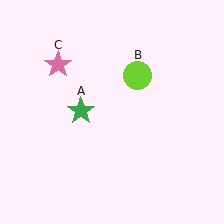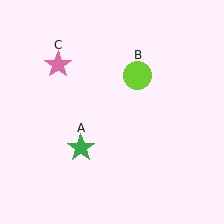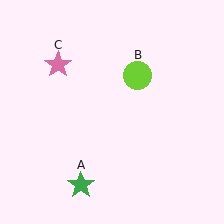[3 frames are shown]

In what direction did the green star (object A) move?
The green star (object A) moved down.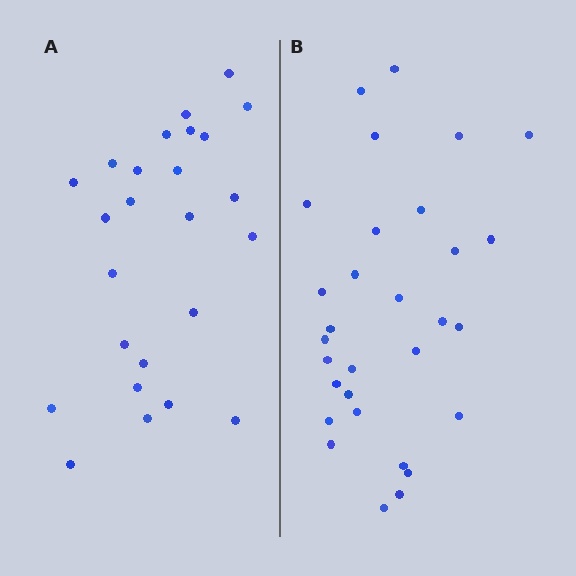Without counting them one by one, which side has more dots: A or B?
Region B (the right region) has more dots.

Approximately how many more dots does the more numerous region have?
Region B has about 5 more dots than region A.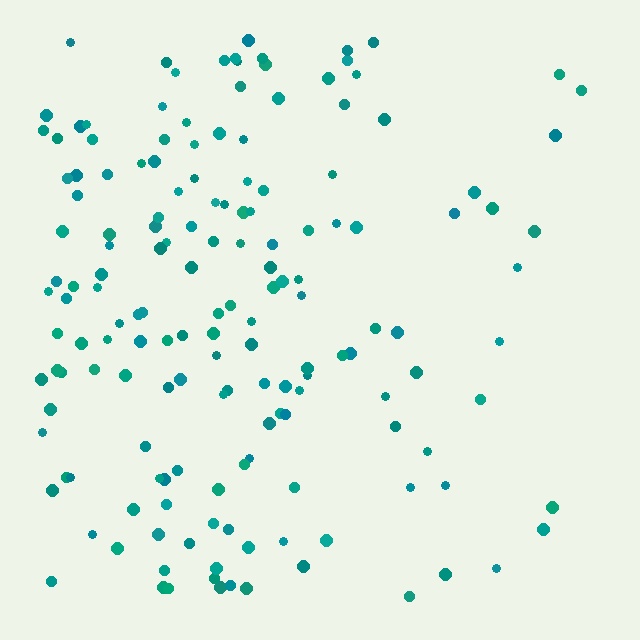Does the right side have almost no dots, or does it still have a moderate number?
Still a moderate number, just noticeably fewer than the left.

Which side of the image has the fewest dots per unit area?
The right.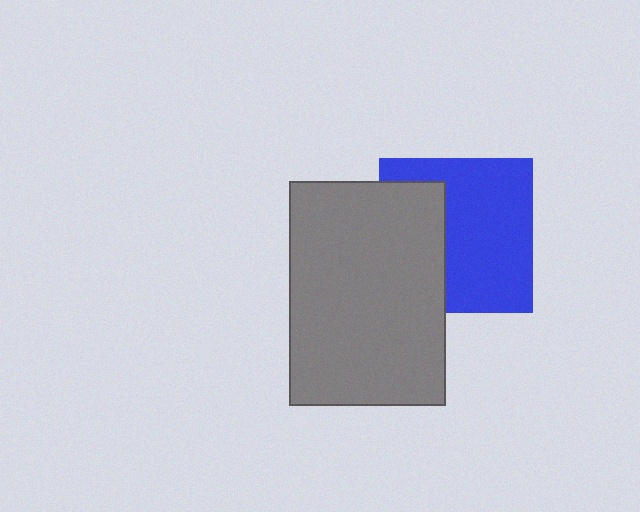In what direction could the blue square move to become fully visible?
The blue square could move right. That would shift it out from behind the gray rectangle entirely.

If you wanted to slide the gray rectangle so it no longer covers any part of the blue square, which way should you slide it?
Slide it left — that is the most direct way to separate the two shapes.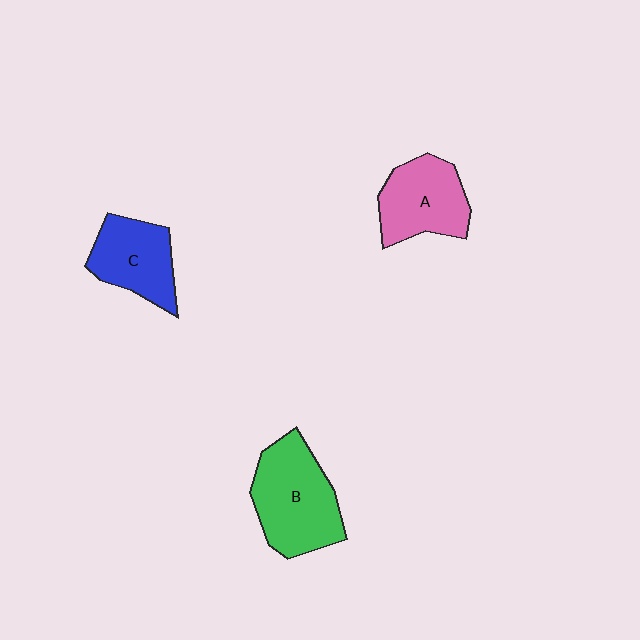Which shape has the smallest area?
Shape C (blue).